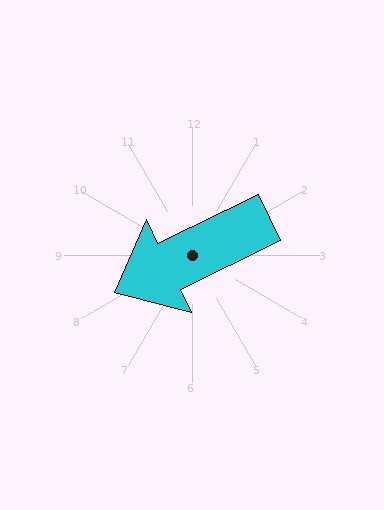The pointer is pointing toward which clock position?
Roughly 8 o'clock.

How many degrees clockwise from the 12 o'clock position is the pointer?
Approximately 244 degrees.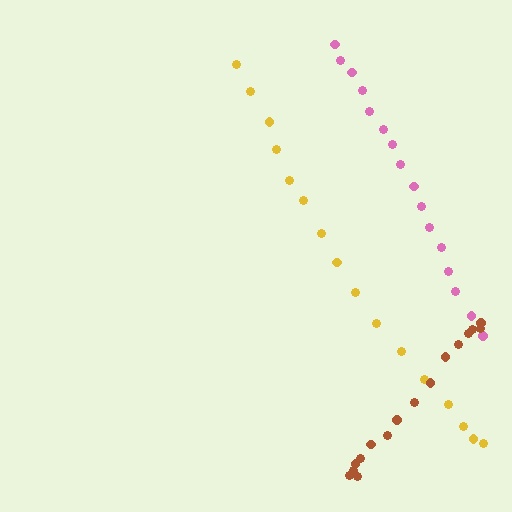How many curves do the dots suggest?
There are 3 distinct paths.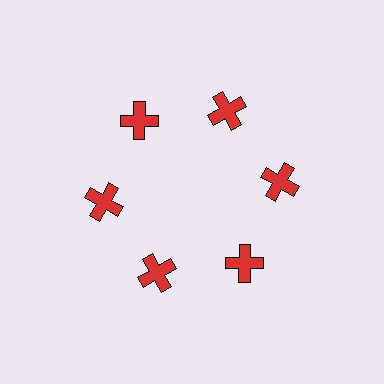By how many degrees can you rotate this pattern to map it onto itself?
The pattern maps onto itself every 60 degrees of rotation.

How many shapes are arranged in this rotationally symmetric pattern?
There are 6 shapes, arranged in 6 groups of 1.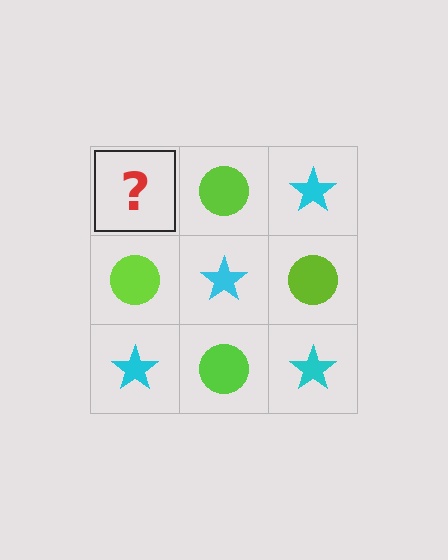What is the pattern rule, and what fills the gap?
The rule is that it alternates cyan star and lime circle in a checkerboard pattern. The gap should be filled with a cyan star.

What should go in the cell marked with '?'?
The missing cell should contain a cyan star.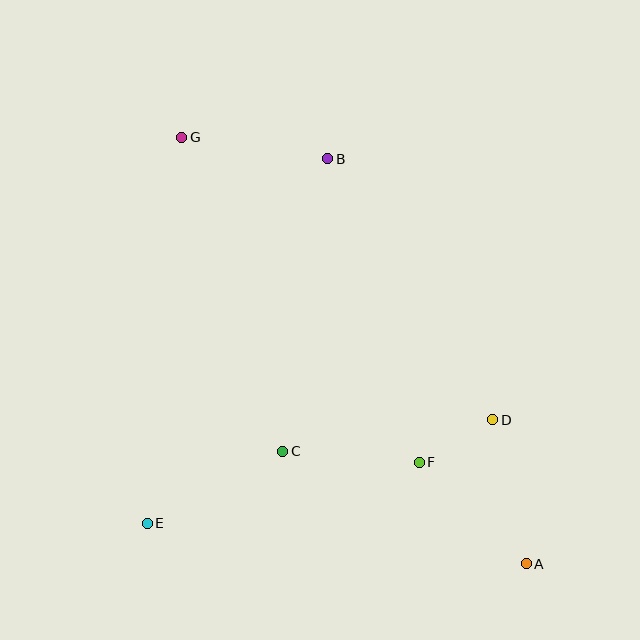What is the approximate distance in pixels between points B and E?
The distance between B and E is approximately 407 pixels.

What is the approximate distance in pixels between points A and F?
The distance between A and F is approximately 148 pixels.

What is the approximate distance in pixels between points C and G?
The distance between C and G is approximately 330 pixels.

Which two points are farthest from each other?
Points A and G are farthest from each other.